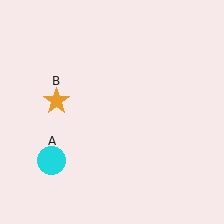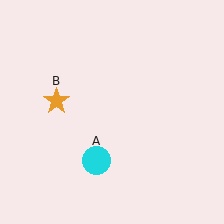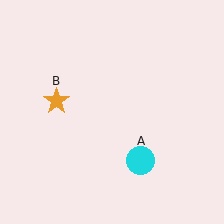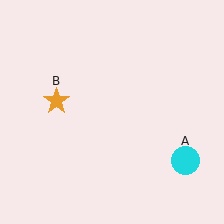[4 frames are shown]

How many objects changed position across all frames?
1 object changed position: cyan circle (object A).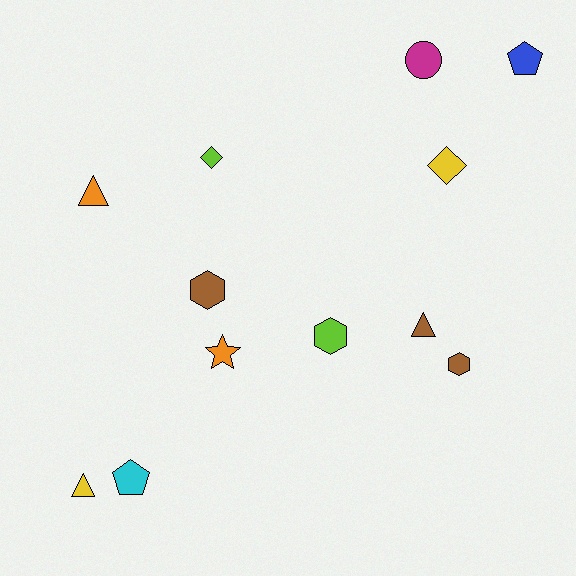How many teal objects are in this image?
There are no teal objects.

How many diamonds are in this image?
There are 2 diamonds.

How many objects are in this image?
There are 12 objects.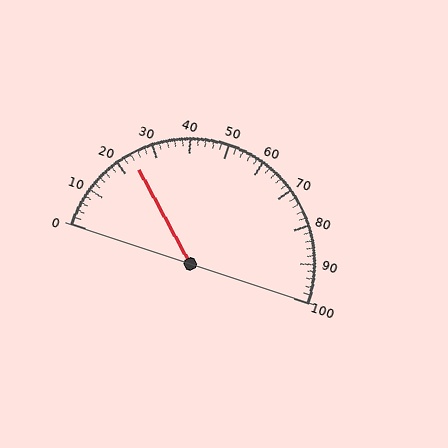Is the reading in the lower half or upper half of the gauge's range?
The reading is in the lower half of the range (0 to 100).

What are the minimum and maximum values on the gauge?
The gauge ranges from 0 to 100.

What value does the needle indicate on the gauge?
The needle indicates approximately 24.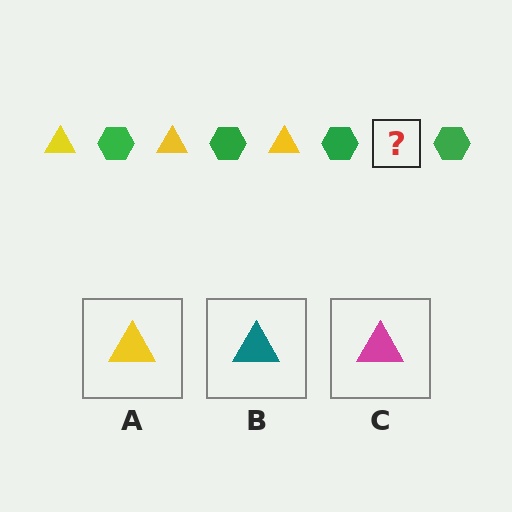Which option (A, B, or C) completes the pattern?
A.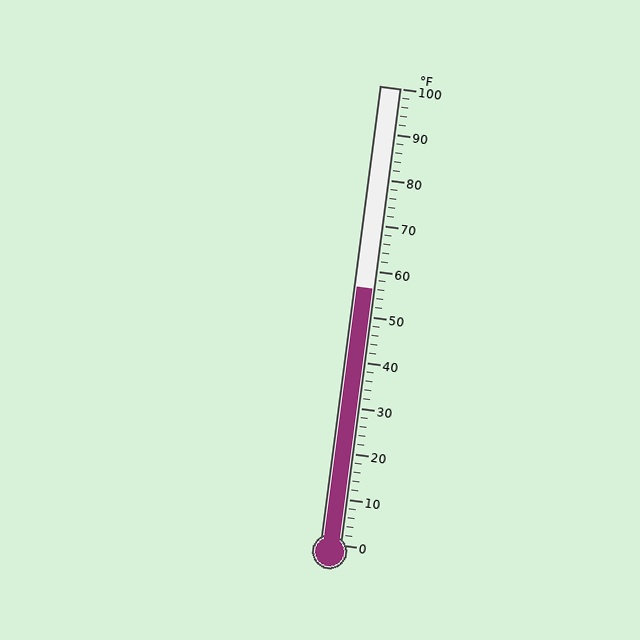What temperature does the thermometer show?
The thermometer shows approximately 56°F.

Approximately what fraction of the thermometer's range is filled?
The thermometer is filled to approximately 55% of its range.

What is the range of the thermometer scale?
The thermometer scale ranges from 0°F to 100°F.